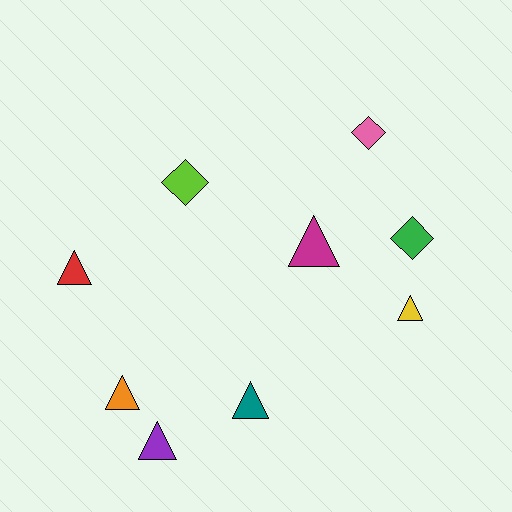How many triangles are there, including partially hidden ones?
There are 6 triangles.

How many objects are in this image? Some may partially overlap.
There are 9 objects.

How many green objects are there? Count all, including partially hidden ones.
There is 1 green object.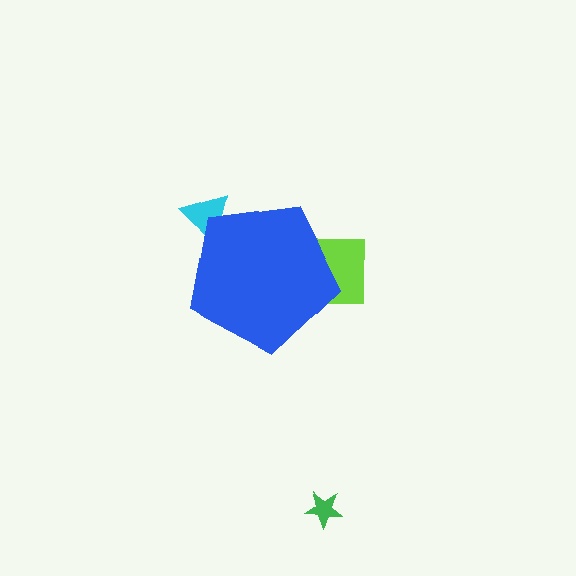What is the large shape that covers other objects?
A blue pentagon.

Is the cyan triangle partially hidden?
Yes, the cyan triangle is partially hidden behind the blue pentagon.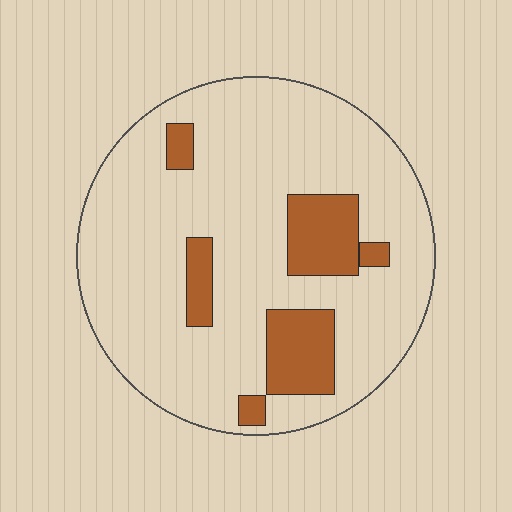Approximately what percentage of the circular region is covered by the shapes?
Approximately 15%.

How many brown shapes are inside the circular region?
6.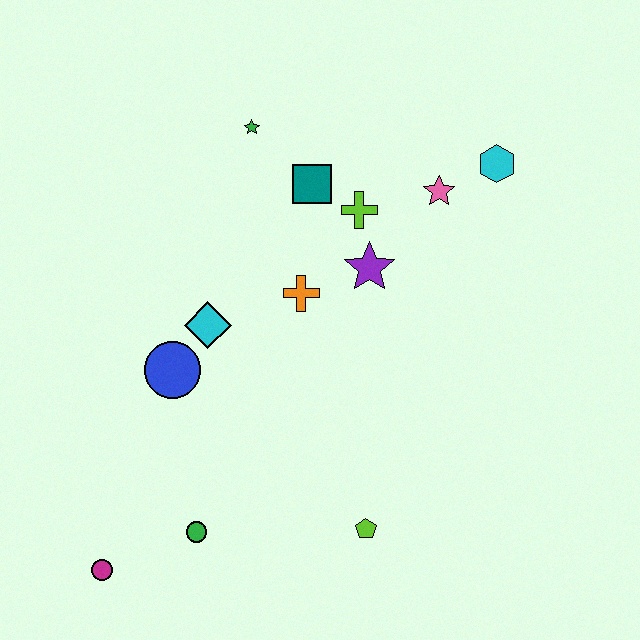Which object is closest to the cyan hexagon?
The pink star is closest to the cyan hexagon.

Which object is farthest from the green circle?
The cyan hexagon is farthest from the green circle.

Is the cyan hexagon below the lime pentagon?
No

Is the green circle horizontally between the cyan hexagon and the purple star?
No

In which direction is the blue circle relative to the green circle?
The blue circle is above the green circle.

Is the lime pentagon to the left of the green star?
No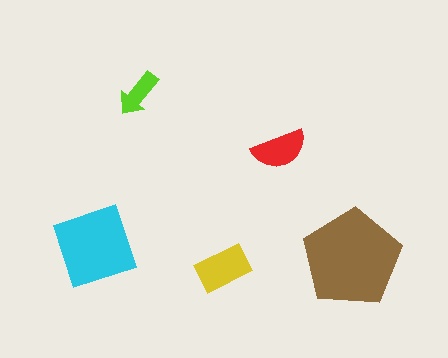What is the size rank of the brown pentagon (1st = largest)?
1st.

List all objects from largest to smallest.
The brown pentagon, the cyan diamond, the yellow rectangle, the red semicircle, the lime arrow.